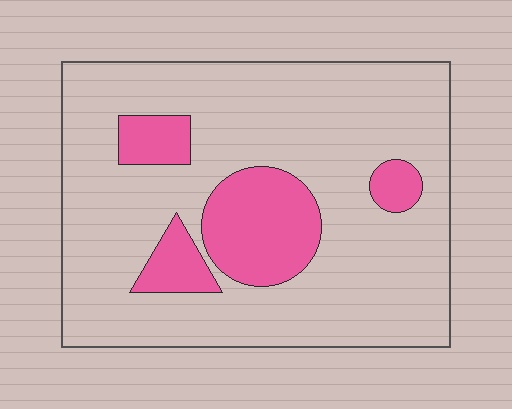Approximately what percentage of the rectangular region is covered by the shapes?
Approximately 20%.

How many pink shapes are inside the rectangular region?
4.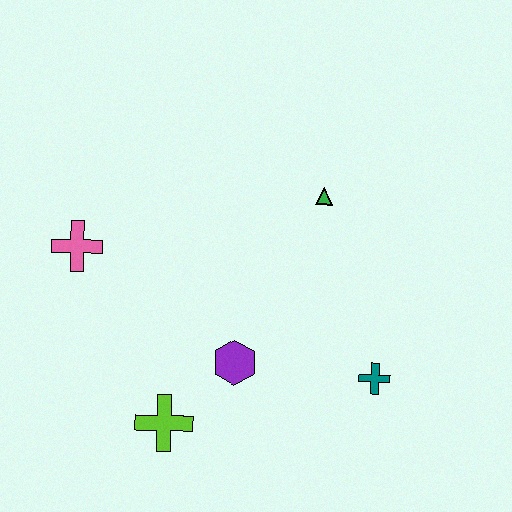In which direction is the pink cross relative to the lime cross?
The pink cross is above the lime cross.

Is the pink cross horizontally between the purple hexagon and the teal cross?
No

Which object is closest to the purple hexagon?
The lime cross is closest to the purple hexagon.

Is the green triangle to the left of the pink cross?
No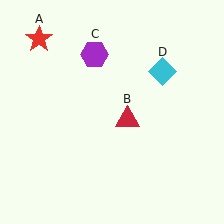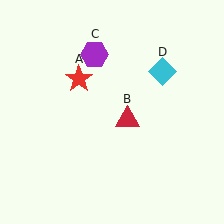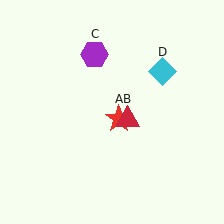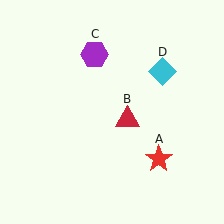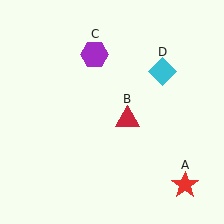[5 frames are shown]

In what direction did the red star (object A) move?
The red star (object A) moved down and to the right.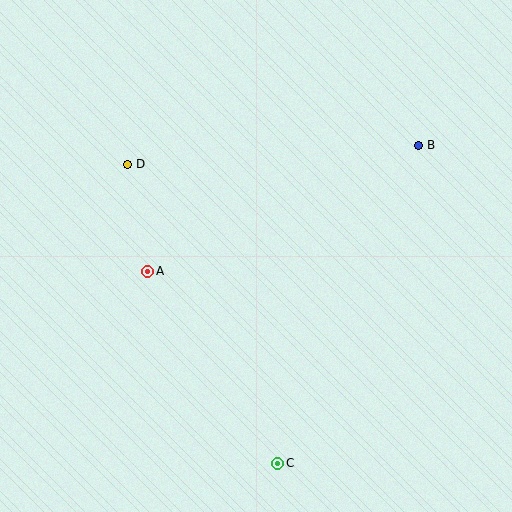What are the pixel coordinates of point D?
Point D is at (128, 164).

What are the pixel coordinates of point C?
Point C is at (278, 463).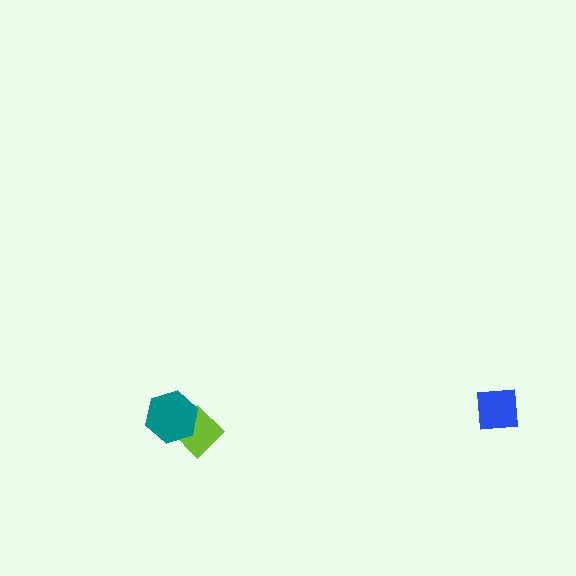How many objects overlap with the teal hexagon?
1 object overlaps with the teal hexagon.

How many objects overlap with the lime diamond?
1 object overlaps with the lime diamond.